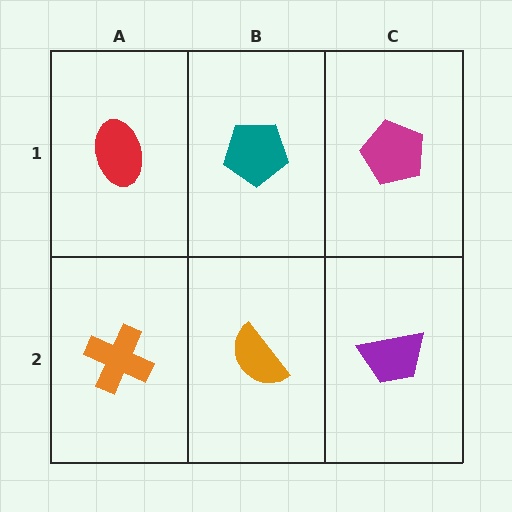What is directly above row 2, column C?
A magenta pentagon.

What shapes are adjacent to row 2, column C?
A magenta pentagon (row 1, column C), an orange semicircle (row 2, column B).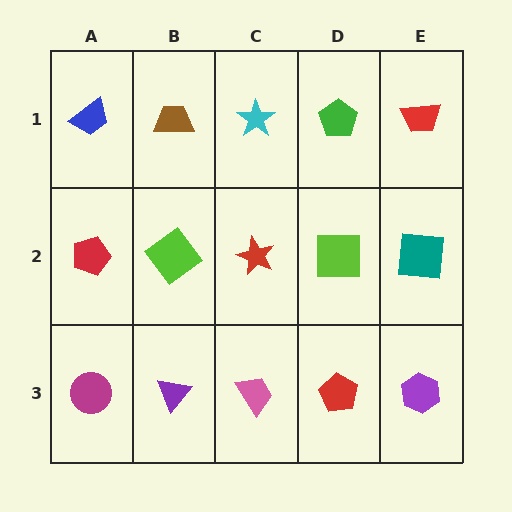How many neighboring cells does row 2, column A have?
3.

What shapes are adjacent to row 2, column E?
A red trapezoid (row 1, column E), a purple hexagon (row 3, column E), a lime square (row 2, column D).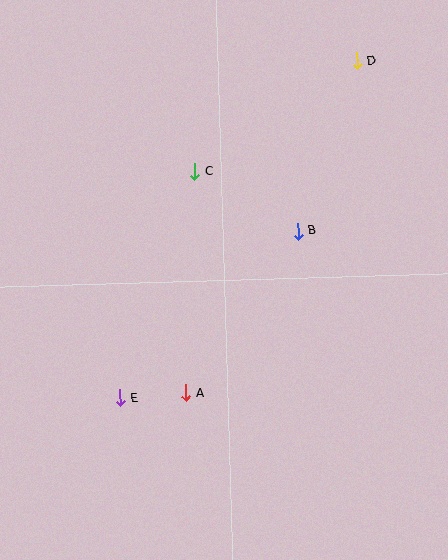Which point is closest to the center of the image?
Point B at (298, 231) is closest to the center.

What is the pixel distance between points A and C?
The distance between A and C is 222 pixels.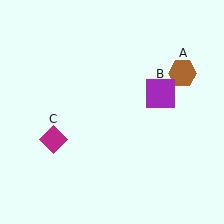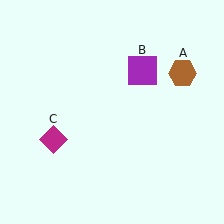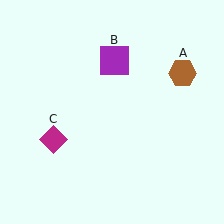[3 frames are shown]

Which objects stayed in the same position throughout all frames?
Brown hexagon (object A) and magenta diamond (object C) remained stationary.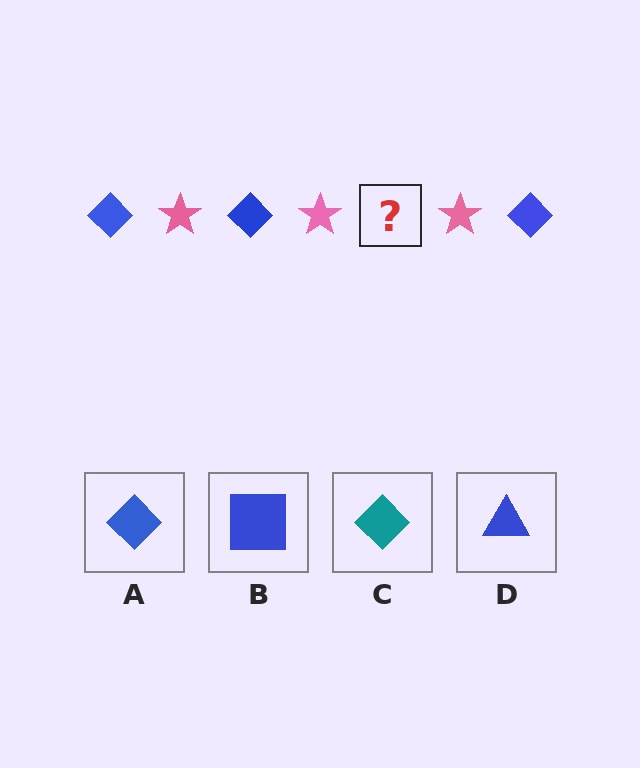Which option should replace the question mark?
Option A.